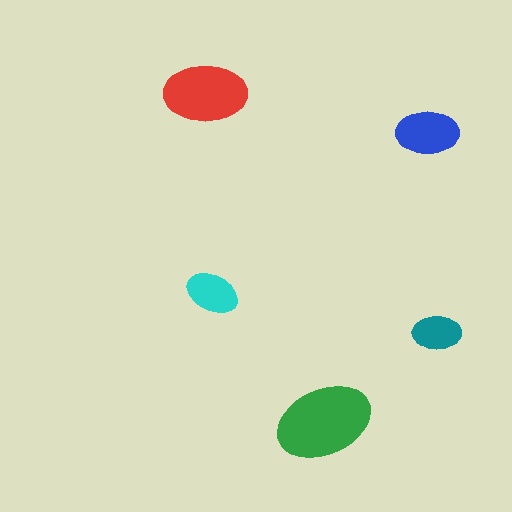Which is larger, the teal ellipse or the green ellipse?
The green one.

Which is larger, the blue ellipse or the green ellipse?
The green one.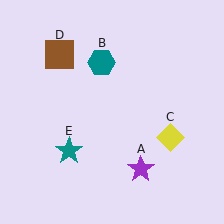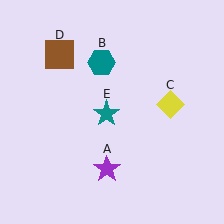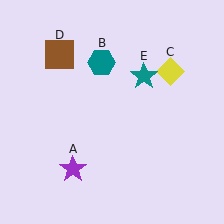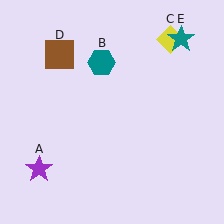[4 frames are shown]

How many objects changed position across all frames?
3 objects changed position: purple star (object A), yellow diamond (object C), teal star (object E).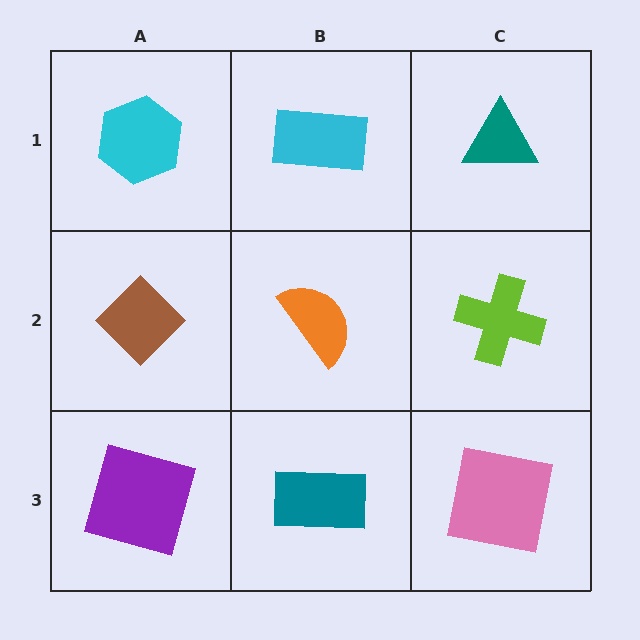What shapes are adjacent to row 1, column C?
A lime cross (row 2, column C), a cyan rectangle (row 1, column B).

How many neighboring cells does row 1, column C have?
2.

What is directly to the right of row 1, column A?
A cyan rectangle.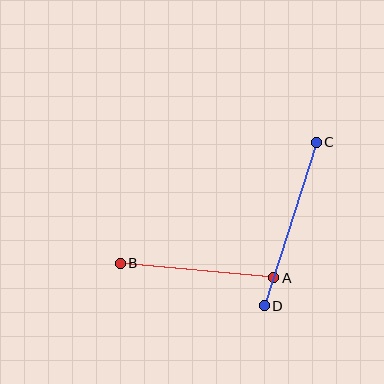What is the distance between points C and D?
The distance is approximately 172 pixels.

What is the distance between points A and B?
The distance is approximately 155 pixels.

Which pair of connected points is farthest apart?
Points C and D are farthest apart.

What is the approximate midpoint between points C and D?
The midpoint is at approximately (290, 224) pixels.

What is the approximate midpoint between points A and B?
The midpoint is at approximately (197, 271) pixels.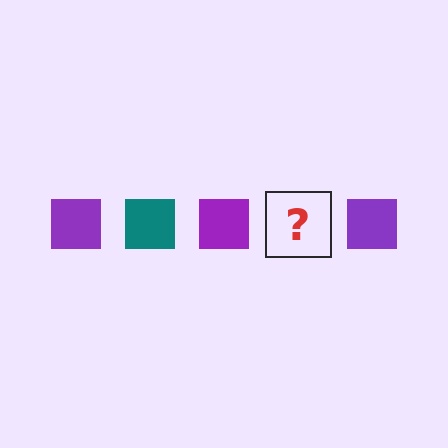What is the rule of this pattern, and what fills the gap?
The rule is that the pattern cycles through purple, teal squares. The gap should be filled with a teal square.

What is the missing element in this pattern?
The missing element is a teal square.